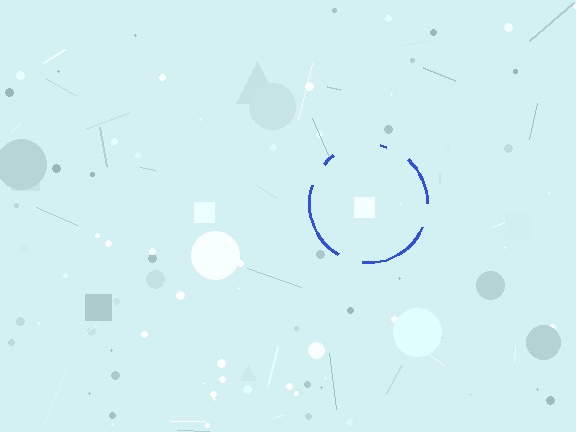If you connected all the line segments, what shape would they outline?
They would outline a circle.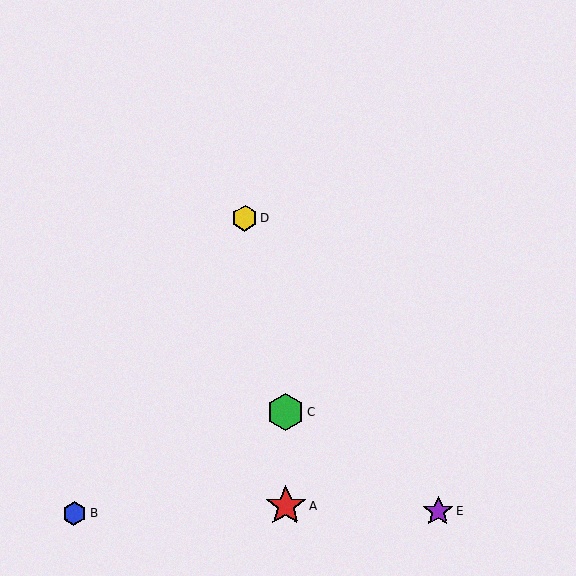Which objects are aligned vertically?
Objects A, C are aligned vertically.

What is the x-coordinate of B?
Object B is at x≈74.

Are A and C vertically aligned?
Yes, both are at x≈285.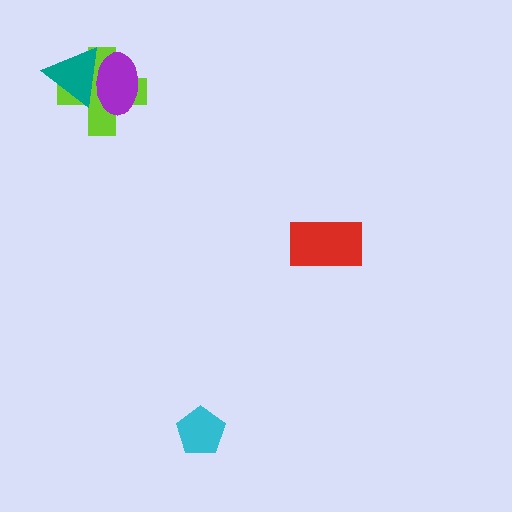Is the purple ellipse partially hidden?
Yes, it is partially covered by another shape.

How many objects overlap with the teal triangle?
2 objects overlap with the teal triangle.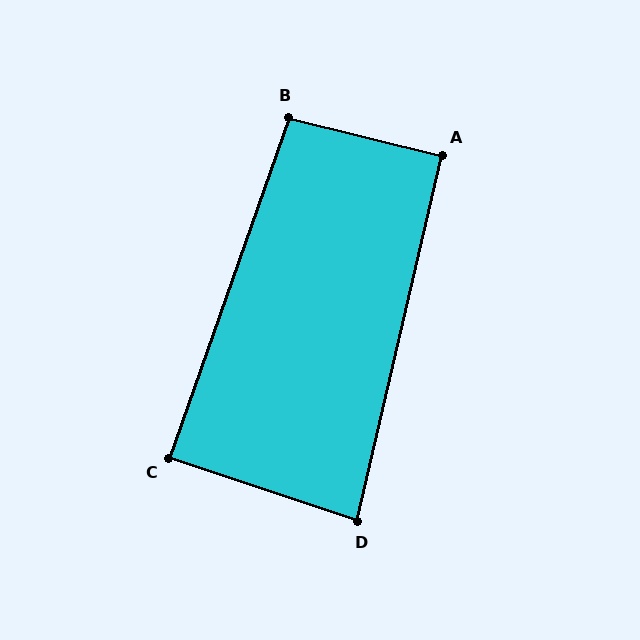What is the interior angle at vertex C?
Approximately 89 degrees (approximately right).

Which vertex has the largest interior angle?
B, at approximately 95 degrees.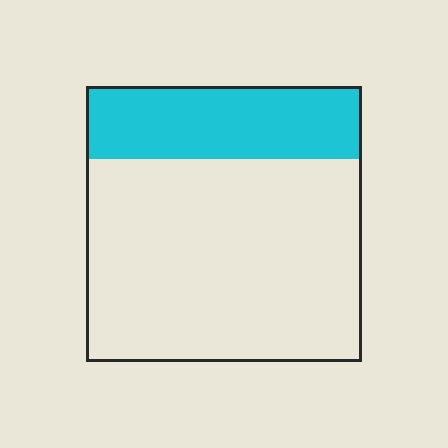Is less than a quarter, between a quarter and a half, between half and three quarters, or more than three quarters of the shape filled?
Between a quarter and a half.